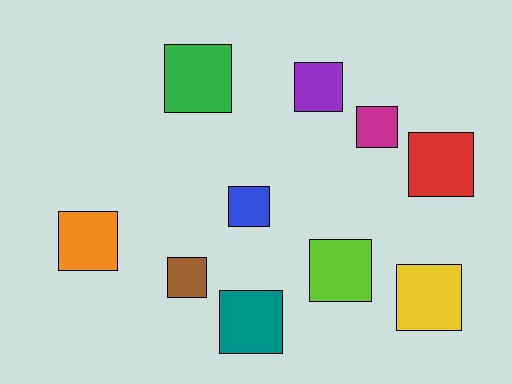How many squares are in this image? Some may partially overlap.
There are 10 squares.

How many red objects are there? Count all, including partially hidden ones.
There is 1 red object.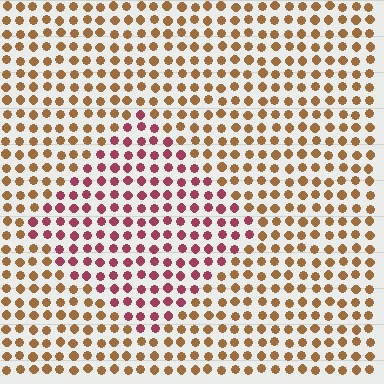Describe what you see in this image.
The image is filled with small brown elements in a uniform arrangement. A diamond-shaped region is visible where the elements are tinted to a slightly different hue, forming a subtle color boundary.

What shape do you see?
I see a diamond.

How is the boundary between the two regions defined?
The boundary is defined purely by a slight shift in hue (about 49 degrees). Spacing, size, and orientation are identical on both sides.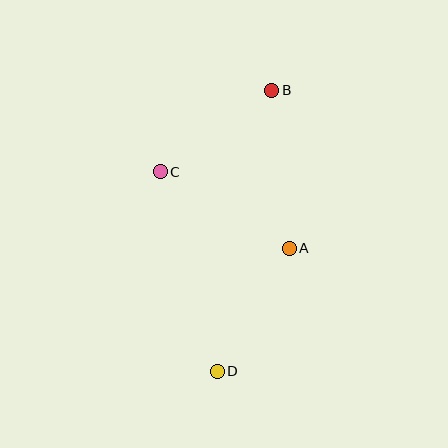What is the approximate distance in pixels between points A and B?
The distance between A and B is approximately 159 pixels.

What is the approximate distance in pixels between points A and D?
The distance between A and D is approximately 143 pixels.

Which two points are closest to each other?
Points B and C are closest to each other.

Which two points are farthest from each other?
Points B and D are farthest from each other.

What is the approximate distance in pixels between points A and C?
The distance between A and C is approximately 150 pixels.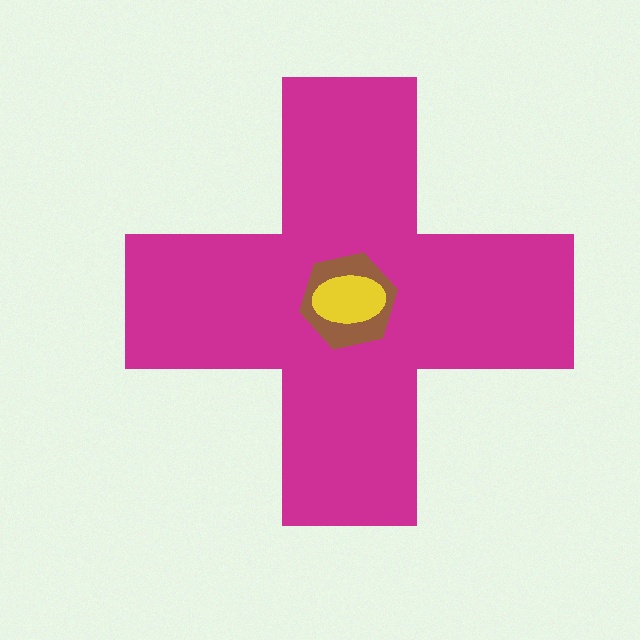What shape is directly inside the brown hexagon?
The yellow ellipse.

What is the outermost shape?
The magenta cross.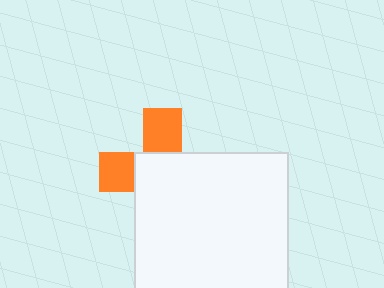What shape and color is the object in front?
The object in front is a white square.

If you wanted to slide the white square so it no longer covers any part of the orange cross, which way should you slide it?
Slide it toward the lower-right — that is the most direct way to separate the two shapes.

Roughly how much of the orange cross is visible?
A small part of it is visible (roughly 36%).